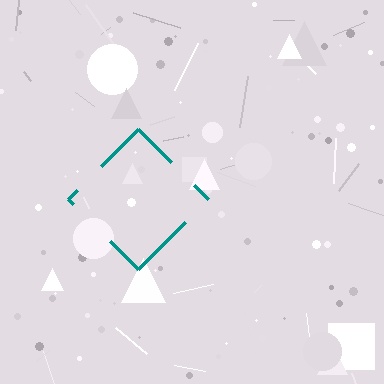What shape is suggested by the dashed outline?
The dashed outline suggests a diamond.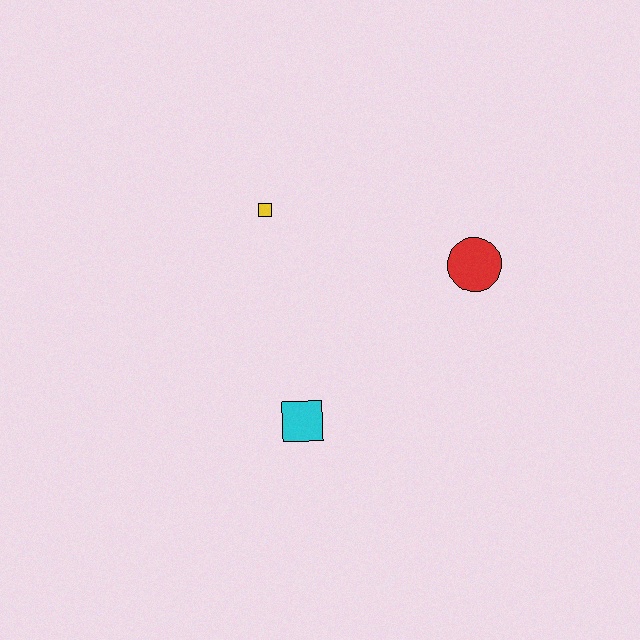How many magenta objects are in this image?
There are no magenta objects.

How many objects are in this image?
There are 3 objects.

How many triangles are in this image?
There are no triangles.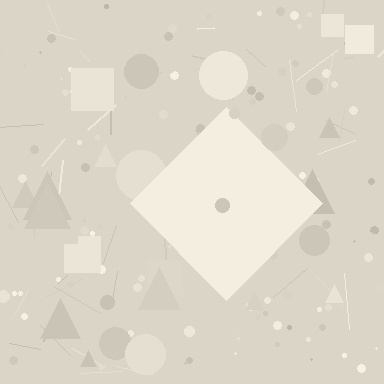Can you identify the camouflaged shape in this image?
The camouflaged shape is a diamond.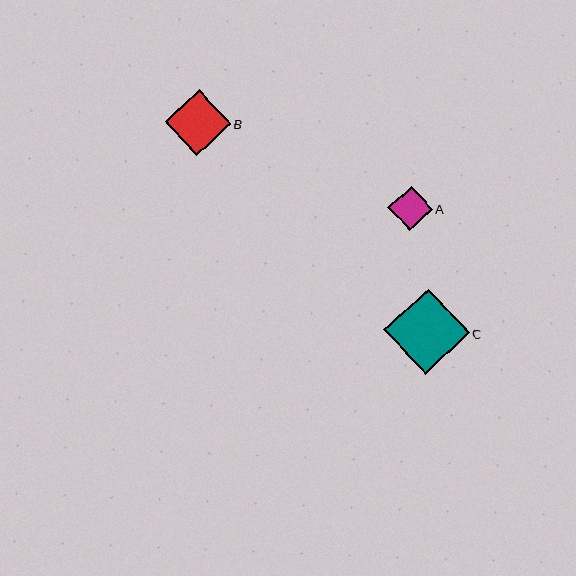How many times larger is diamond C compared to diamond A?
Diamond C is approximately 1.9 times the size of diamond A.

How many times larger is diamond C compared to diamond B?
Diamond C is approximately 1.3 times the size of diamond B.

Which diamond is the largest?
Diamond C is the largest with a size of approximately 86 pixels.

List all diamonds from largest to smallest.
From largest to smallest: C, B, A.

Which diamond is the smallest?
Diamond A is the smallest with a size of approximately 44 pixels.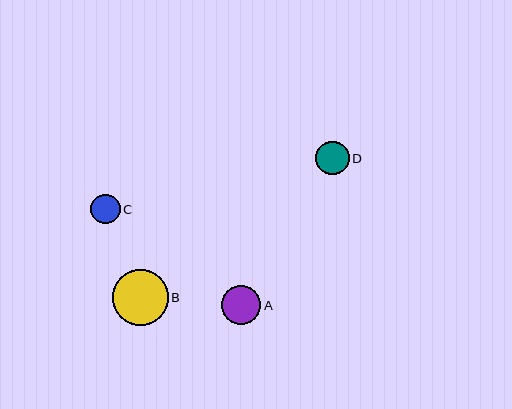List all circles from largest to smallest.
From largest to smallest: B, A, D, C.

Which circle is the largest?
Circle B is the largest with a size of approximately 56 pixels.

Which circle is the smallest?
Circle C is the smallest with a size of approximately 29 pixels.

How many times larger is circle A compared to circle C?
Circle A is approximately 1.3 times the size of circle C.